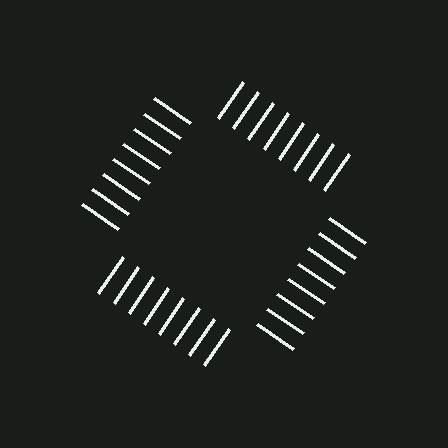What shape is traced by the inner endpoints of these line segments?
An illusory square — the line segments terminate on its edges but no continuous stroke is drawn.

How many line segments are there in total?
32 — 8 along each of the 4 edges.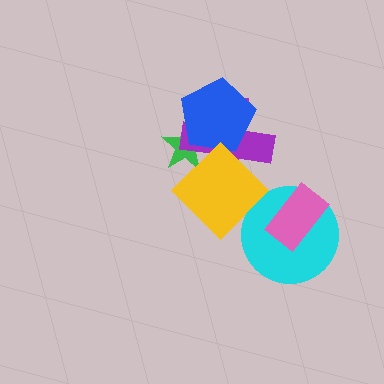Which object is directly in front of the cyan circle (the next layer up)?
The yellow diamond is directly in front of the cyan circle.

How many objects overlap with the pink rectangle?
1 object overlaps with the pink rectangle.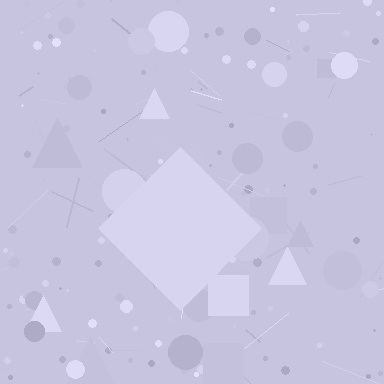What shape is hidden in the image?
A diamond is hidden in the image.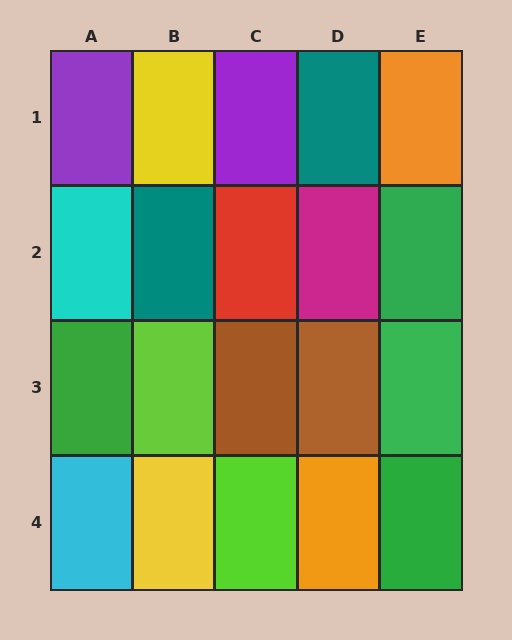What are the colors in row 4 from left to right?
Cyan, yellow, lime, orange, green.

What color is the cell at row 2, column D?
Magenta.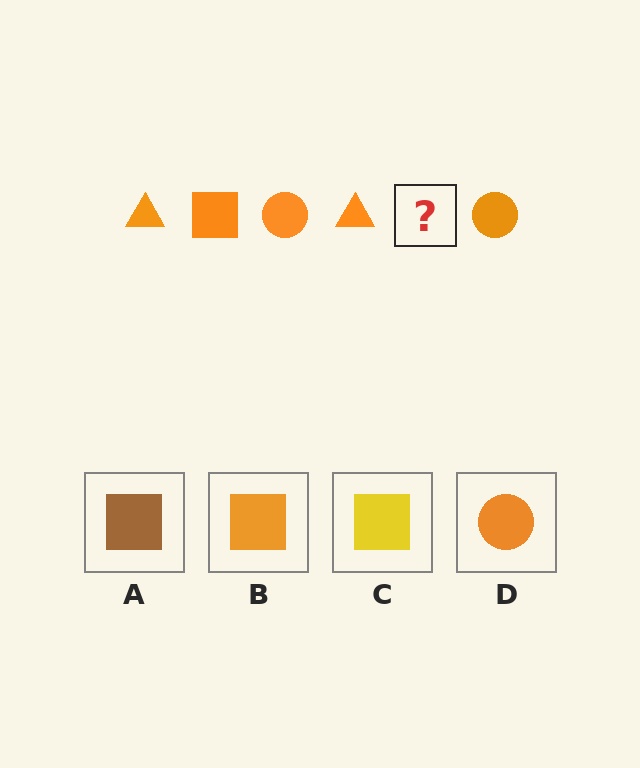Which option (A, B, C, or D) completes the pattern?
B.